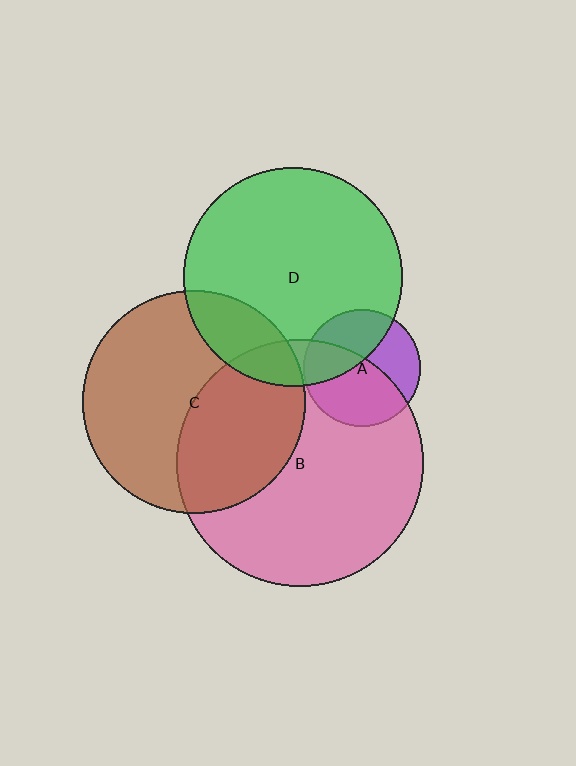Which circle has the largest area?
Circle B (pink).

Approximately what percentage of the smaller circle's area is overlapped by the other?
Approximately 40%.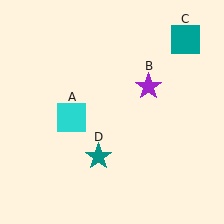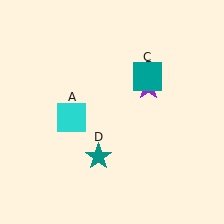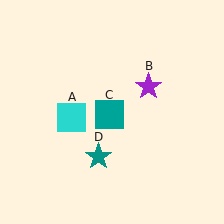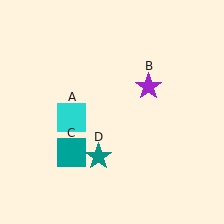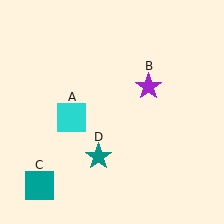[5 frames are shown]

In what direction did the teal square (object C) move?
The teal square (object C) moved down and to the left.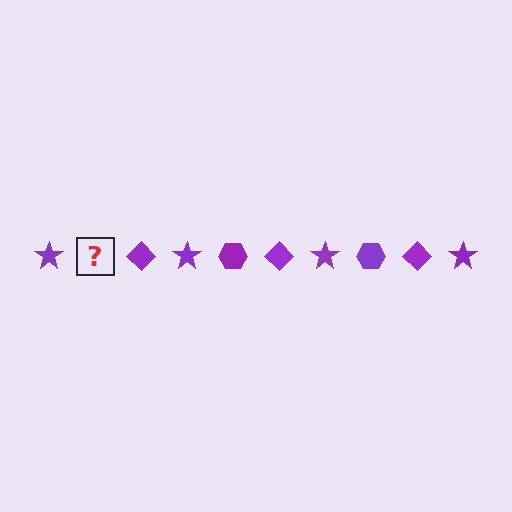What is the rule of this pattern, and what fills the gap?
The rule is that the pattern cycles through star, hexagon, diamond shapes in purple. The gap should be filled with a purple hexagon.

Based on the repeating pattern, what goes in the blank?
The blank should be a purple hexagon.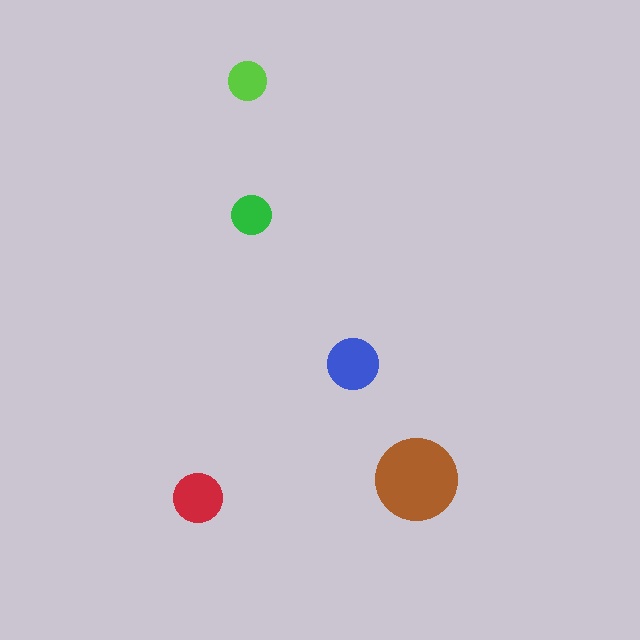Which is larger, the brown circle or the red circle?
The brown one.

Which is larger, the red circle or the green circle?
The red one.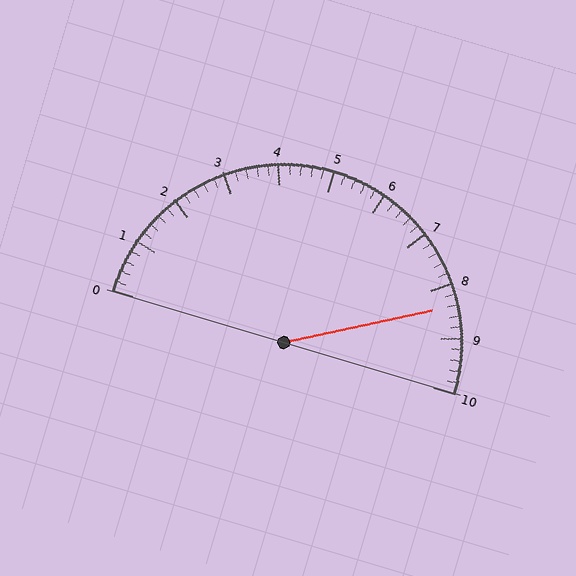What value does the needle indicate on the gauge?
The needle indicates approximately 8.4.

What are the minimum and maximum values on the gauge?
The gauge ranges from 0 to 10.